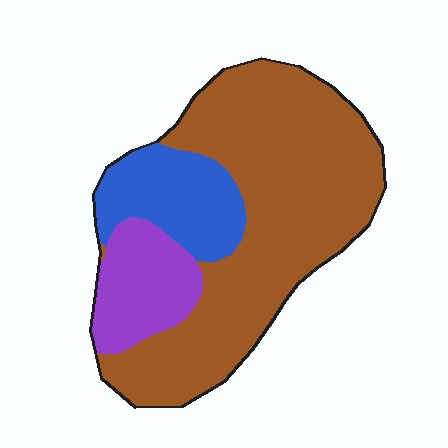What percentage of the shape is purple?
Purple covers around 15% of the shape.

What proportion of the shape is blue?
Blue covers roughly 20% of the shape.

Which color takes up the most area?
Brown, at roughly 65%.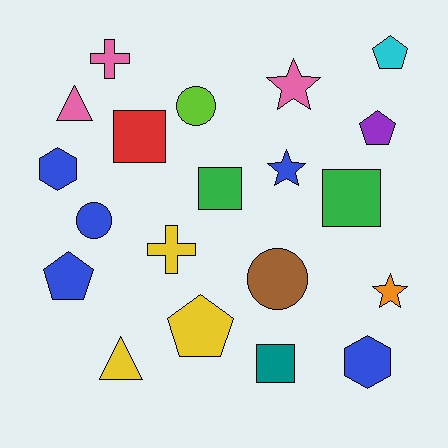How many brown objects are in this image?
There is 1 brown object.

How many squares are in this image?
There are 4 squares.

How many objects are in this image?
There are 20 objects.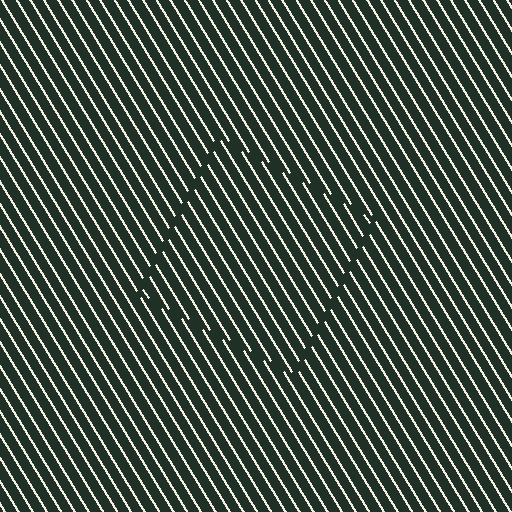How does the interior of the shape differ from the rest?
The interior of the shape contains the same grating, shifted by half a period — the contour is defined by the phase discontinuity where line-ends from the inner and outer gratings abut.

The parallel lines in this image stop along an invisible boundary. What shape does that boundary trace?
An illusory square. The interior of the shape contains the same grating, shifted by half a period — the contour is defined by the phase discontinuity where line-ends from the inner and outer gratings abut.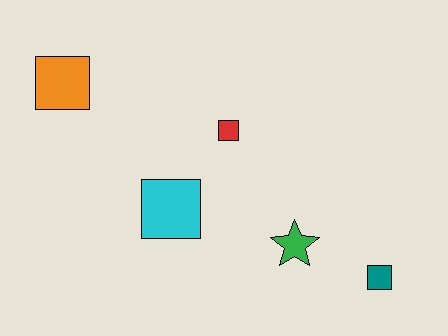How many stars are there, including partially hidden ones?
There is 1 star.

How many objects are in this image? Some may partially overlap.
There are 5 objects.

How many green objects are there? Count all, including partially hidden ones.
There is 1 green object.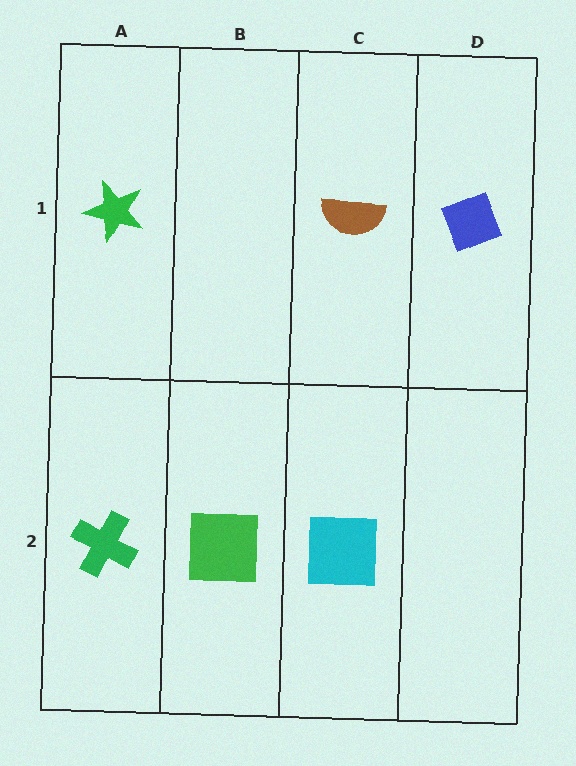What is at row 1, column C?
A brown semicircle.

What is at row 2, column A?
A green cross.